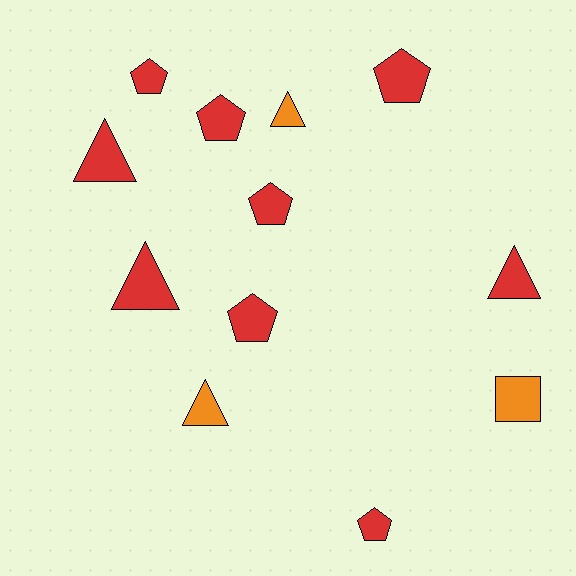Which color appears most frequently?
Red, with 9 objects.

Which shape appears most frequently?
Pentagon, with 6 objects.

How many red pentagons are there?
There are 6 red pentagons.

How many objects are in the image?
There are 12 objects.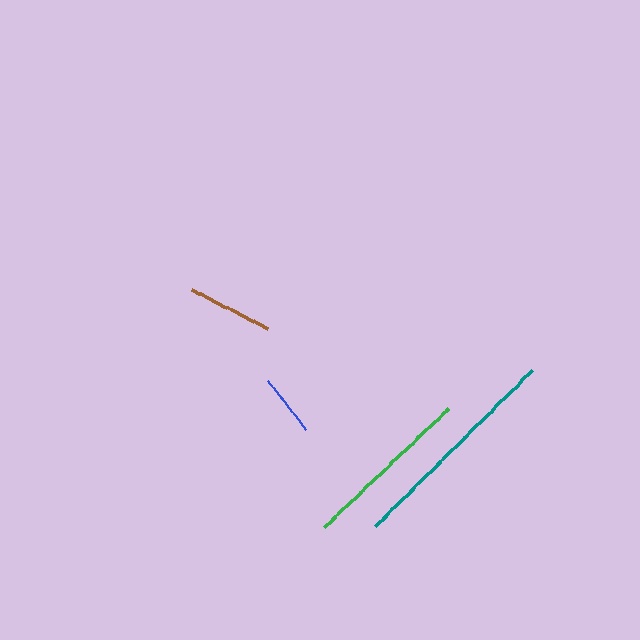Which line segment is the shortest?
The blue line is the shortest at approximately 62 pixels.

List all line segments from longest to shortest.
From longest to shortest: teal, green, brown, blue.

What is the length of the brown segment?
The brown segment is approximately 86 pixels long.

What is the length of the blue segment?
The blue segment is approximately 62 pixels long.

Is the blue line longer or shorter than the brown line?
The brown line is longer than the blue line.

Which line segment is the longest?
The teal line is the longest at approximately 222 pixels.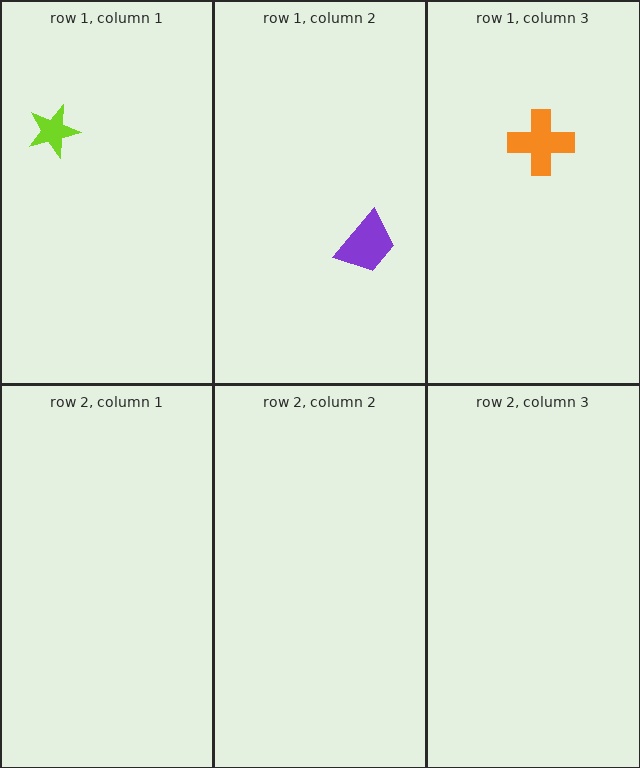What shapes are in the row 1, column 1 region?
The lime star.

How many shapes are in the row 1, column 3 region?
1.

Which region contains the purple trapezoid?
The row 1, column 2 region.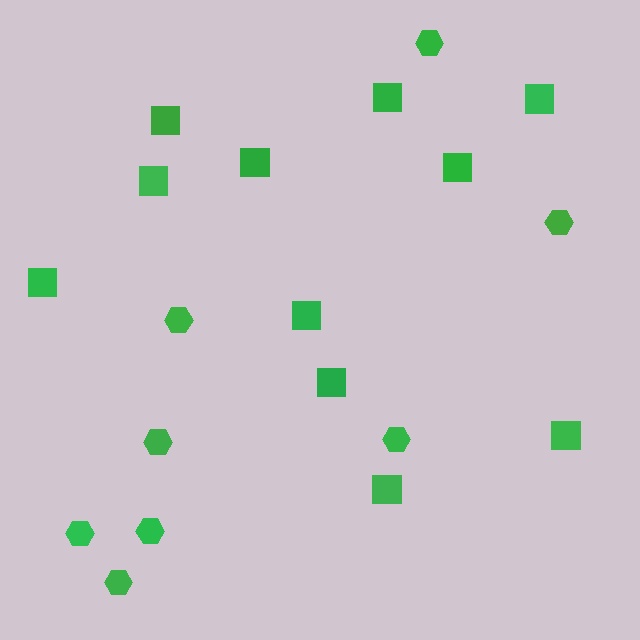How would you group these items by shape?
There are 2 groups: one group of squares (11) and one group of hexagons (8).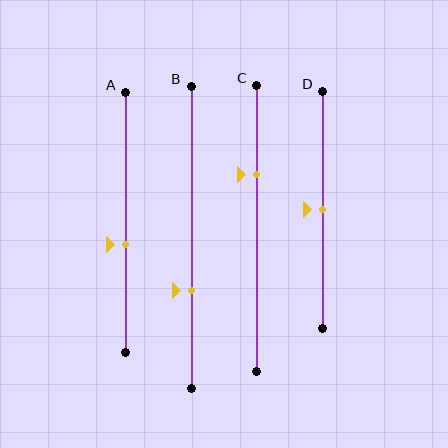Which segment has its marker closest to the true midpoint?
Segment D has its marker closest to the true midpoint.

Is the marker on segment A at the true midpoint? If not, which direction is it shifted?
No, the marker on segment A is shifted downward by about 9% of the segment length.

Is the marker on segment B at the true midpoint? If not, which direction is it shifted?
No, the marker on segment B is shifted downward by about 18% of the segment length.